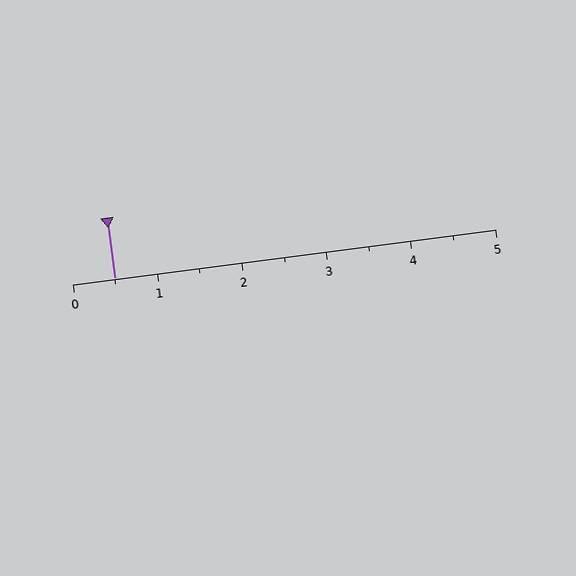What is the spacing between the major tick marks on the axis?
The major ticks are spaced 1 apart.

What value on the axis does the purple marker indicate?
The marker indicates approximately 0.5.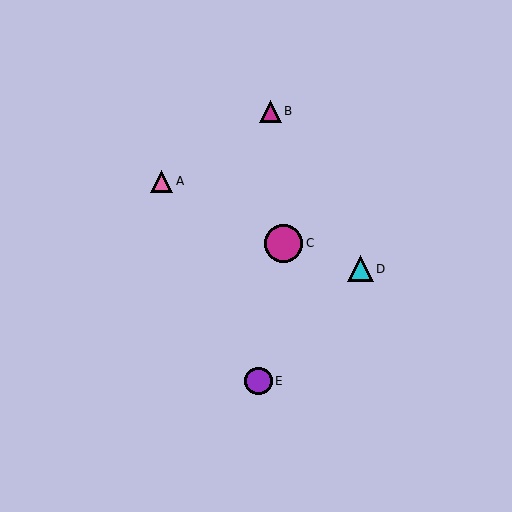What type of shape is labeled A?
Shape A is a pink triangle.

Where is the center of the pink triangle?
The center of the pink triangle is at (162, 181).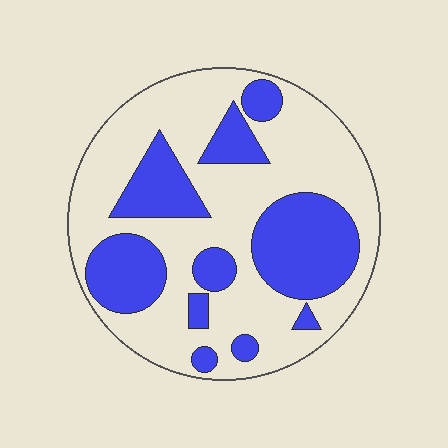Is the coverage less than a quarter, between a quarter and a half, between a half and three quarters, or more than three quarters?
Between a quarter and a half.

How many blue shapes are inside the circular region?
10.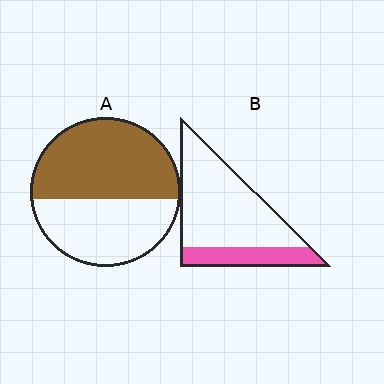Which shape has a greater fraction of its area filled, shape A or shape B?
Shape A.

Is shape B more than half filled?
No.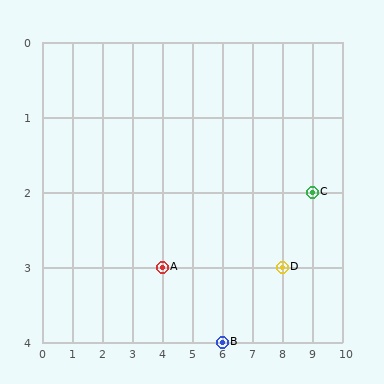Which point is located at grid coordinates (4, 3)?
Point A is at (4, 3).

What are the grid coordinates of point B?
Point B is at grid coordinates (6, 4).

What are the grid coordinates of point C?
Point C is at grid coordinates (9, 2).